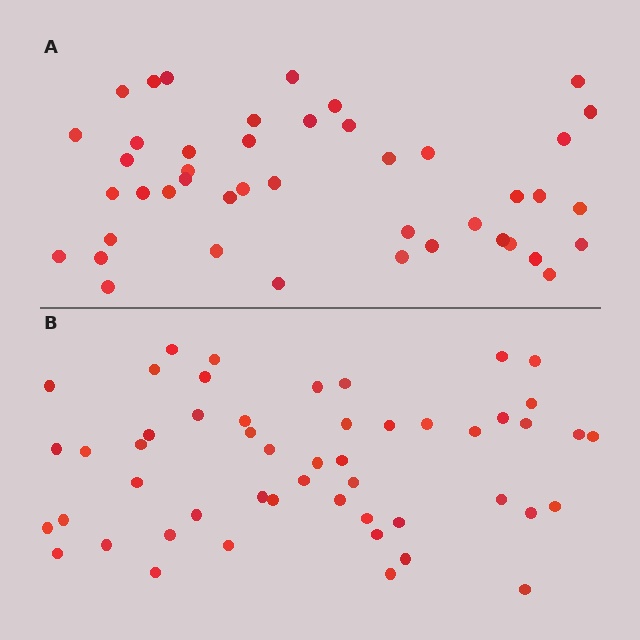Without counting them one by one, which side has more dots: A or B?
Region B (the bottom region) has more dots.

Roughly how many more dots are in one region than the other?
Region B has roughly 8 or so more dots than region A.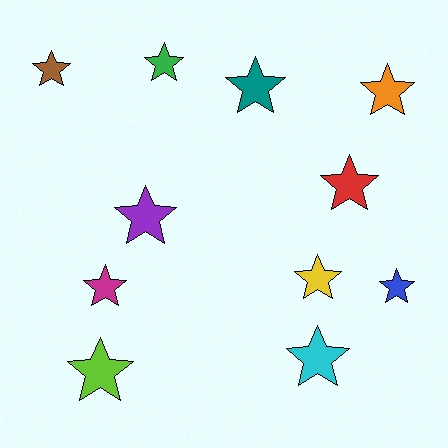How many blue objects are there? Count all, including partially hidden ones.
There is 1 blue object.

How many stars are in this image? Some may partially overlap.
There are 11 stars.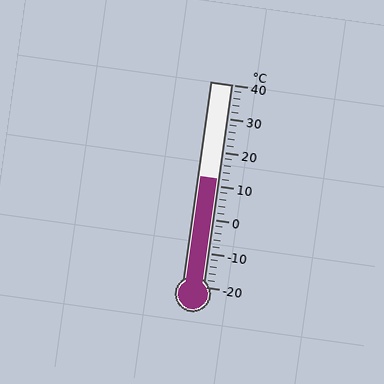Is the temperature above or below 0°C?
The temperature is above 0°C.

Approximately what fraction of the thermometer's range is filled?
The thermometer is filled to approximately 55% of its range.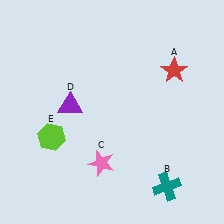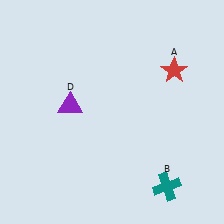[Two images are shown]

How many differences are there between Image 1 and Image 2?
There are 2 differences between the two images.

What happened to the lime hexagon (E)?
The lime hexagon (E) was removed in Image 2. It was in the bottom-left area of Image 1.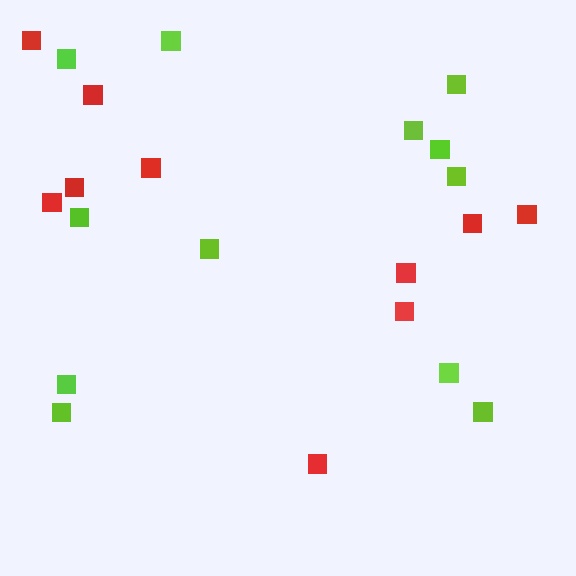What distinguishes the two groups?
There are 2 groups: one group of red squares (10) and one group of lime squares (12).